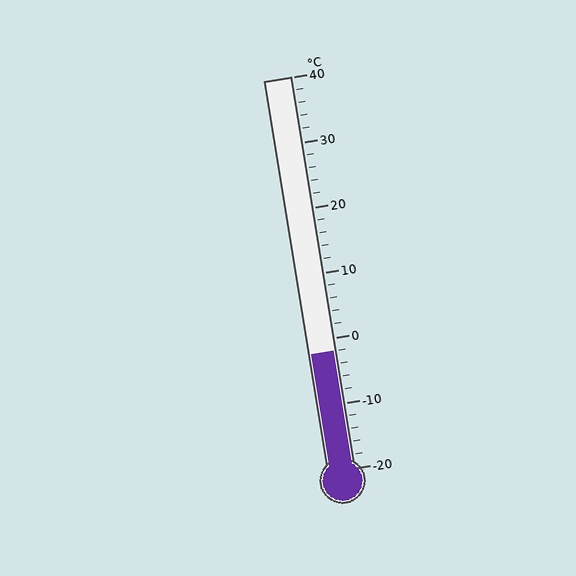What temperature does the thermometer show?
The thermometer shows approximately -2°C.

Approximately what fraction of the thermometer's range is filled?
The thermometer is filled to approximately 30% of its range.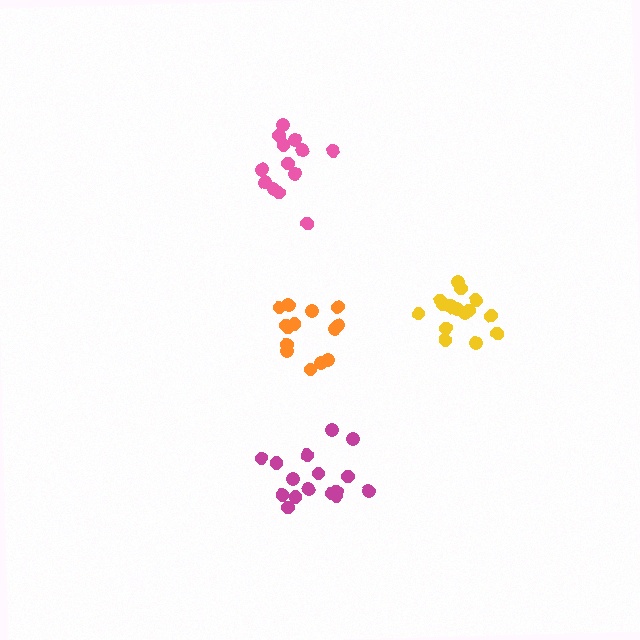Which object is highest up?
The pink cluster is topmost.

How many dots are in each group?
Group 1: 16 dots, Group 2: 16 dots, Group 3: 13 dots, Group 4: 14 dots (59 total).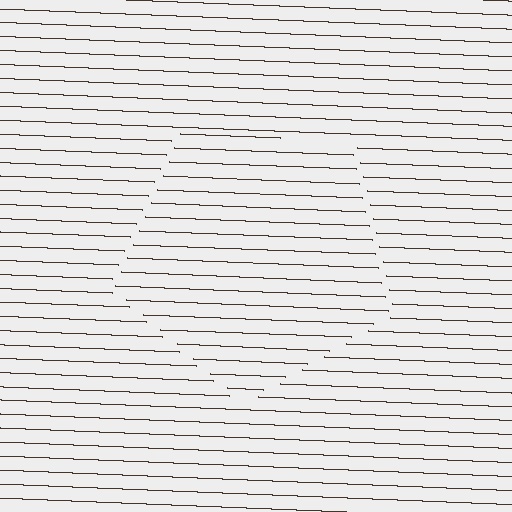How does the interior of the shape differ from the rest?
The interior of the shape contains the same grating, shifted by half a period — the contour is defined by the phase discontinuity where line-ends from the inner and outer gratings abut.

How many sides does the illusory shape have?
5 sides — the line-ends trace a pentagon.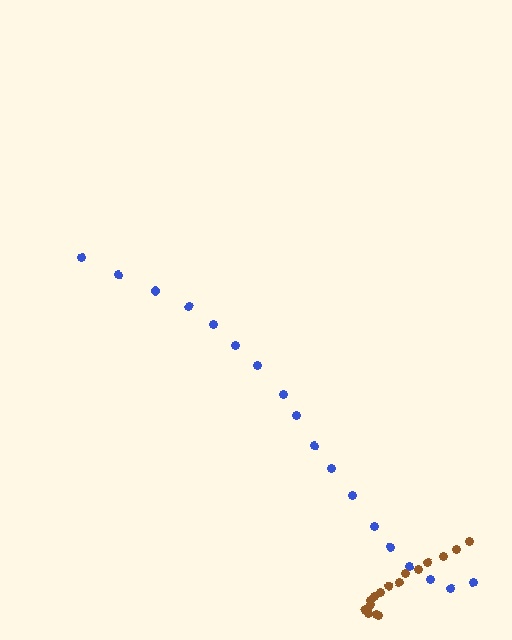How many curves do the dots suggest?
There are 2 distinct paths.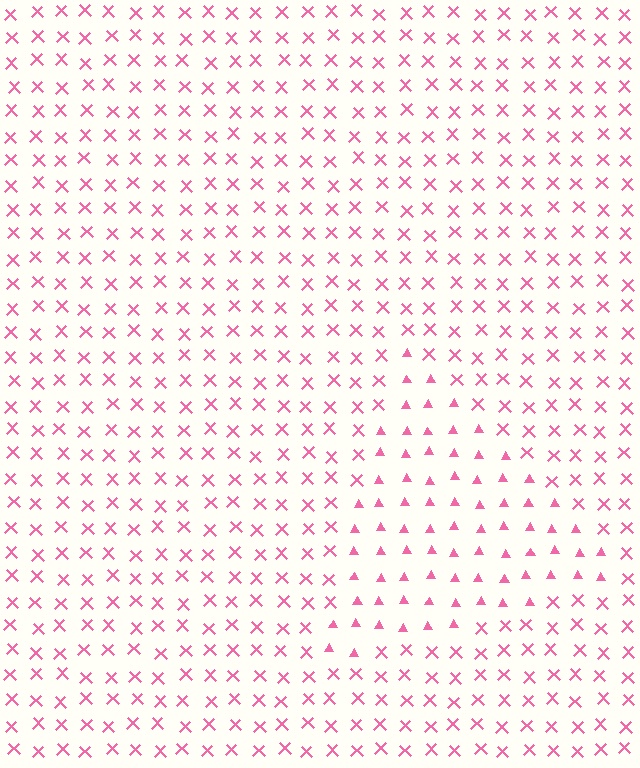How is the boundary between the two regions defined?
The boundary is defined by a change in element shape: triangles inside vs. X marks outside. All elements share the same color and spacing.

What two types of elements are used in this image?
The image uses triangles inside the triangle region and X marks outside it.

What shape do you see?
I see a triangle.